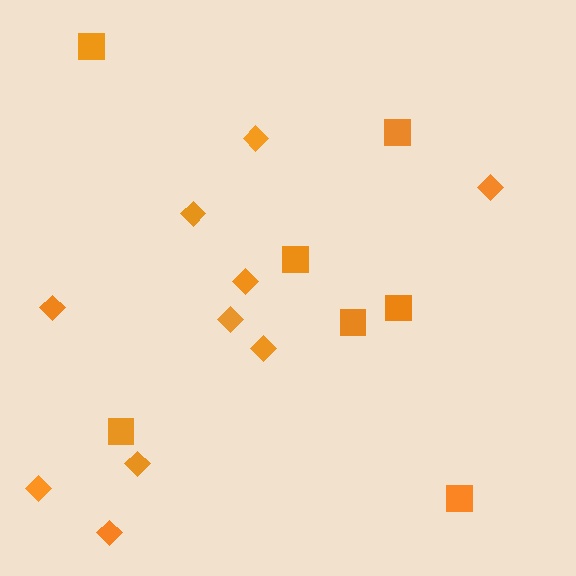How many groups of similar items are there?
There are 2 groups: one group of diamonds (10) and one group of squares (7).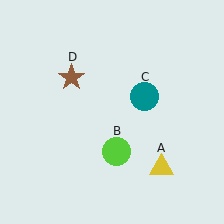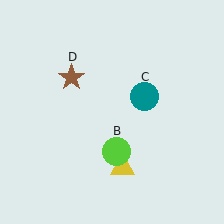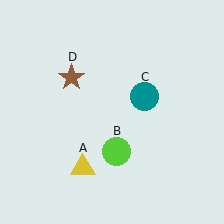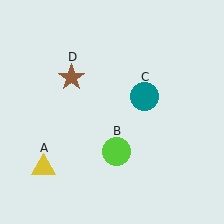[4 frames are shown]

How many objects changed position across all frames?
1 object changed position: yellow triangle (object A).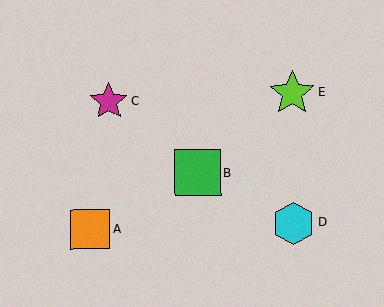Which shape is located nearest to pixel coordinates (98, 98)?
The magenta star (labeled C) at (109, 102) is nearest to that location.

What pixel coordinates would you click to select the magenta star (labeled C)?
Click at (109, 102) to select the magenta star C.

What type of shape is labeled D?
Shape D is a cyan hexagon.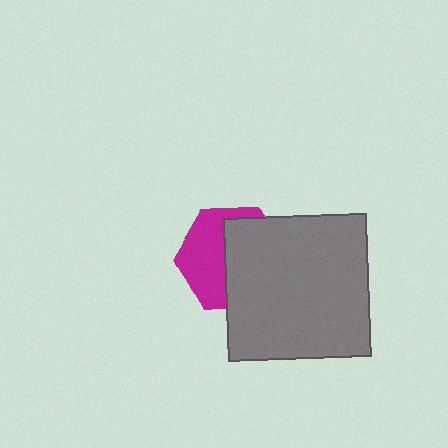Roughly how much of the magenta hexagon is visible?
About half of it is visible (roughly 46%).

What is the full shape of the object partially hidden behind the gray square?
The partially hidden object is a magenta hexagon.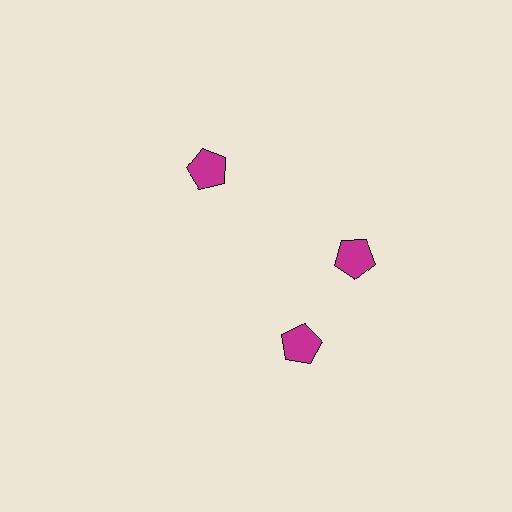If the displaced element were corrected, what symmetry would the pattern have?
It would have 3-fold rotational symmetry — the pattern would map onto itself every 120 degrees.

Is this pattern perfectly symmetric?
No. The 3 magenta pentagons are arranged in a ring, but one element near the 7 o'clock position is rotated out of alignment along the ring, breaking the 3-fold rotational symmetry.